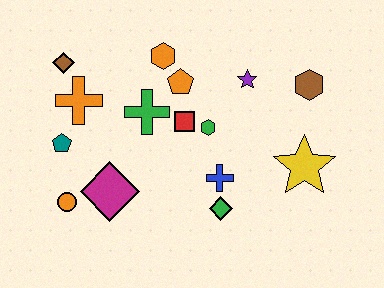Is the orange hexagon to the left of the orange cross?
No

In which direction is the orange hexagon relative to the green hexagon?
The orange hexagon is above the green hexagon.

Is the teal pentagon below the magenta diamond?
No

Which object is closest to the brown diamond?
The orange cross is closest to the brown diamond.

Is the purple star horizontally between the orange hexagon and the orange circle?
No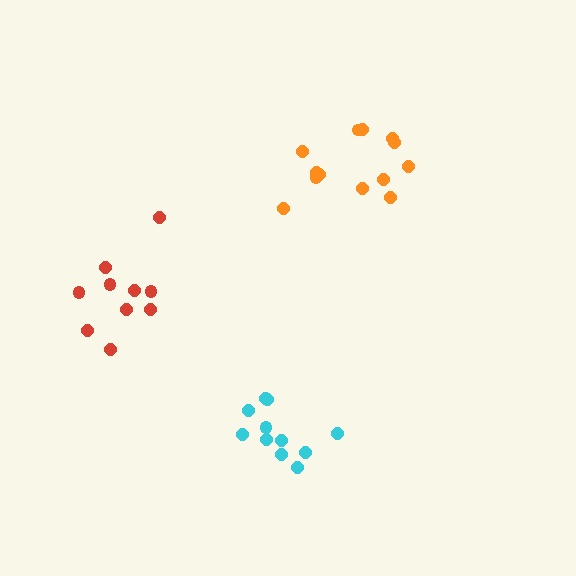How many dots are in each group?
Group 1: 10 dots, Group 2: 13 dots, Group 3: 11 dots (34 total).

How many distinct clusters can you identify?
There are 3 distinct clusters.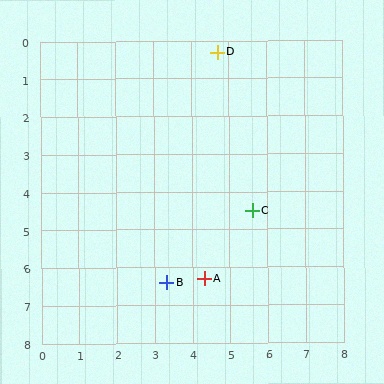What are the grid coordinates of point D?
Point D is at approximately (4.7, 0.3).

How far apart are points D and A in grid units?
Points D and A are about 6.0 grid units apart.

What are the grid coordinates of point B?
Point B is at approximately (3.3, 6.4).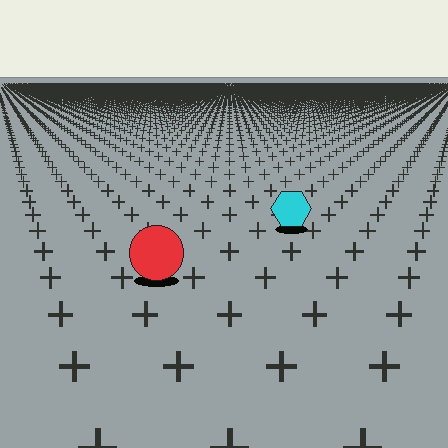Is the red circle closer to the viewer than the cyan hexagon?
Yes. The red circle is closer — you can tell from the texture gradient: the ground texture is coarser near it.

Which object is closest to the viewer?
The red circle is closest. The texture marks near it are larger and more spread out.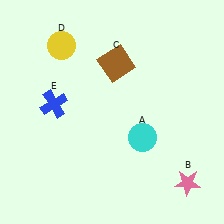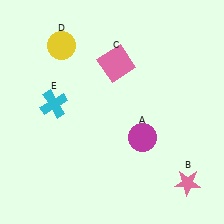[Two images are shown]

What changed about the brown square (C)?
In Image 1, C is brown. In Image 2, it changed to pink.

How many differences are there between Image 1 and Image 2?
There are 3 differences between the two images.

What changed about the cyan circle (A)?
In Image 1, A is cyan. In Image 2, it changed to magenta.